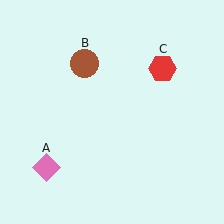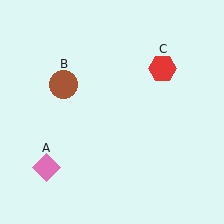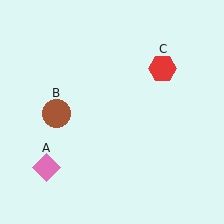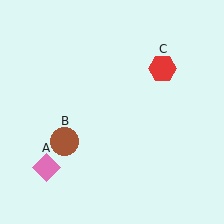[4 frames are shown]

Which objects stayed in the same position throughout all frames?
Pink diamond (object A) and red hexagon (object C) remained stationary.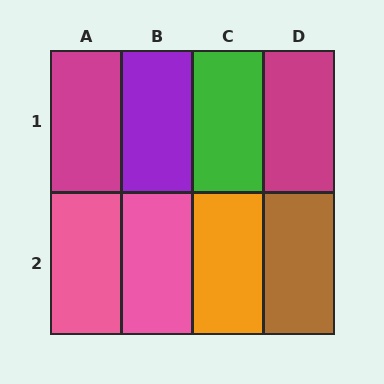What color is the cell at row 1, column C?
Green.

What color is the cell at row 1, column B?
Purple.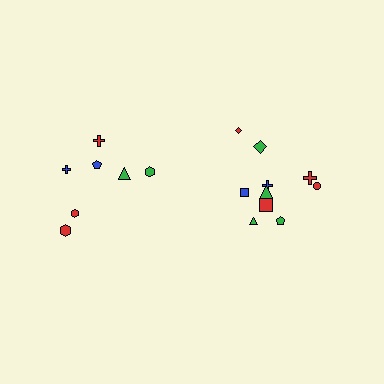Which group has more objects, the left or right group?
The right group.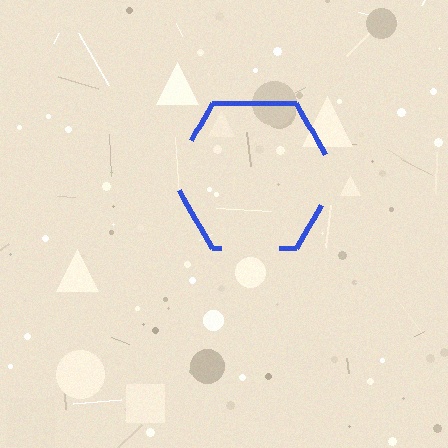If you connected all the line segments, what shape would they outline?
They would outline a hexagon.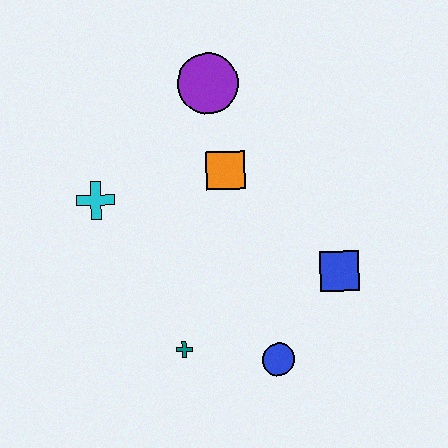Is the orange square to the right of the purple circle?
Yes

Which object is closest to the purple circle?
The orange square is closest to the purple circle.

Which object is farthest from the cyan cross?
The blue square is farthest from the cyan cross.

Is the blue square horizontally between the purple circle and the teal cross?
No